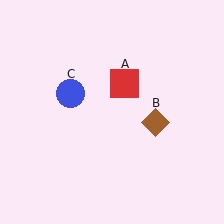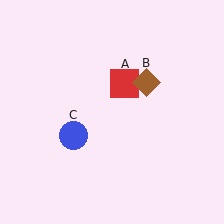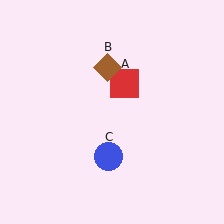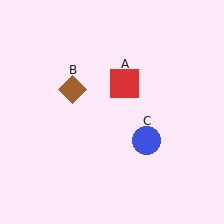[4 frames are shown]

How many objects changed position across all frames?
2 objects changed position: brown diamond (object B), blue circle (object C).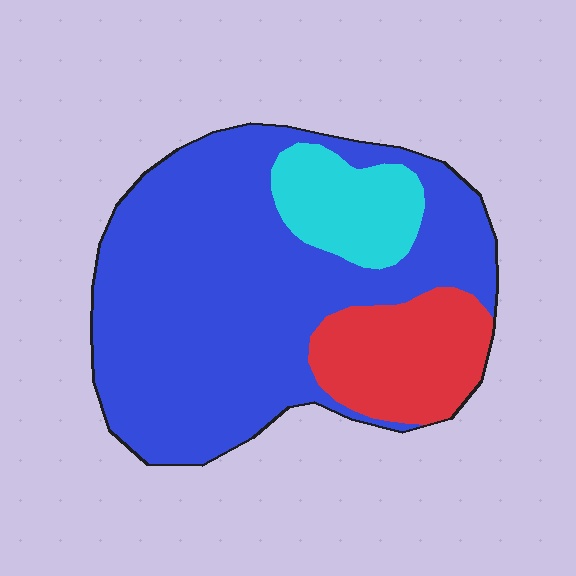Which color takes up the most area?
Blue, at roughly 70%.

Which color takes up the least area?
Cyan, at roughly 15%.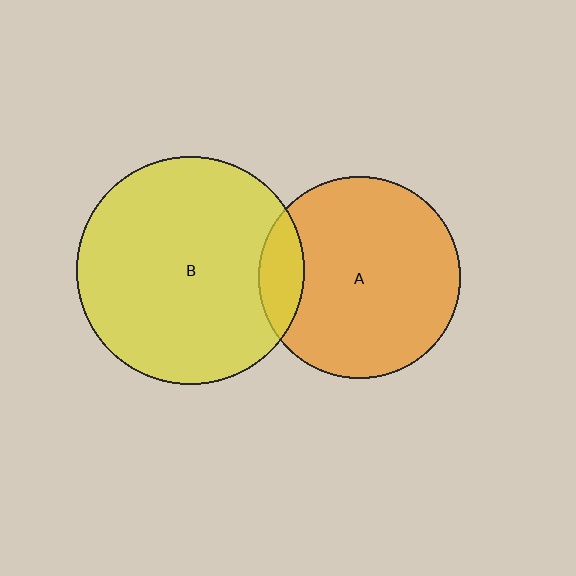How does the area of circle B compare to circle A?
Approximately 1.3 times.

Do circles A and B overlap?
Yes.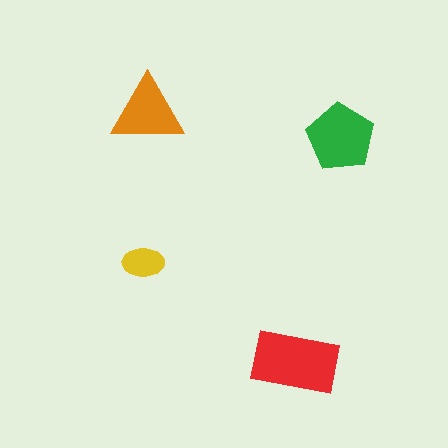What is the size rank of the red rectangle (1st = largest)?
1st.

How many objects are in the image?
There are 4 objects in the image.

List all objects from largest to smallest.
The red rectangle, the green pentagon, the orange triangle, the yellow ellipse.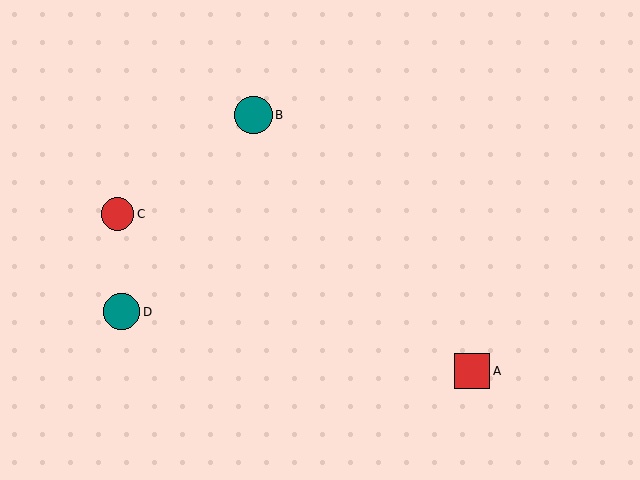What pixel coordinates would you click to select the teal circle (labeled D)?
Click at (121, 312) to select the teal circle D.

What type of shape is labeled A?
Shape A is a red square.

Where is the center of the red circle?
The center of the red circle is at (117, 214).